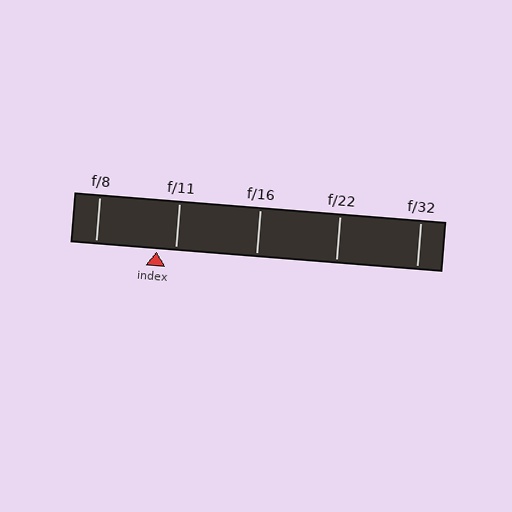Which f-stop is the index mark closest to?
The index mark is closest to f/11.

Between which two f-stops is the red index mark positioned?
The index mark is between f/8 and f/11.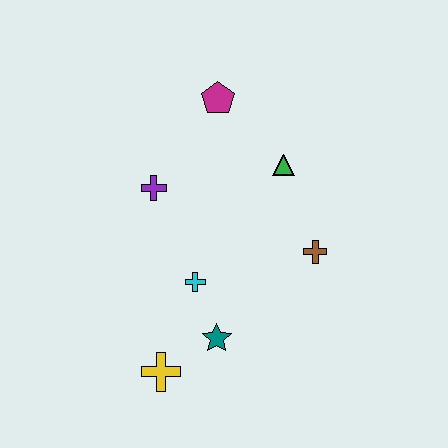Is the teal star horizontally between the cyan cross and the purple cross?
No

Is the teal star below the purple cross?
Yes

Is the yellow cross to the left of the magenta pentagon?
Yes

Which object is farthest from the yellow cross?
The magenta pentagon is farthest from the yellow cross.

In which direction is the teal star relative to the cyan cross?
The teal star is below the cyan cross.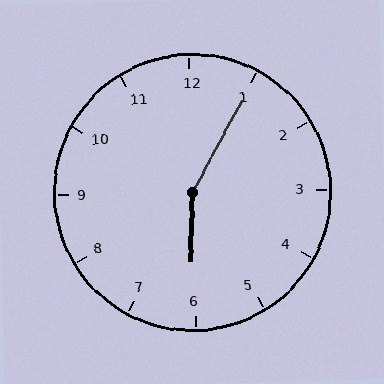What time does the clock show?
6:05.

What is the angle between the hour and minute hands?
Approximately 152 degrees.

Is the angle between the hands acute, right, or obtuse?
It is obtuse.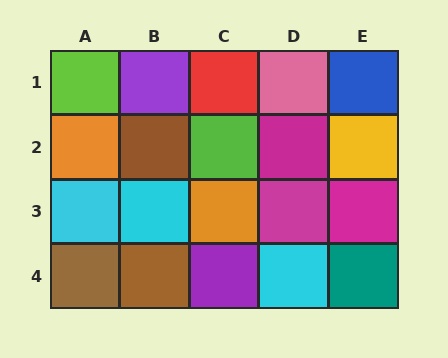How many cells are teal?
1 cell is teal.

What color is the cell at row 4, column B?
Brown.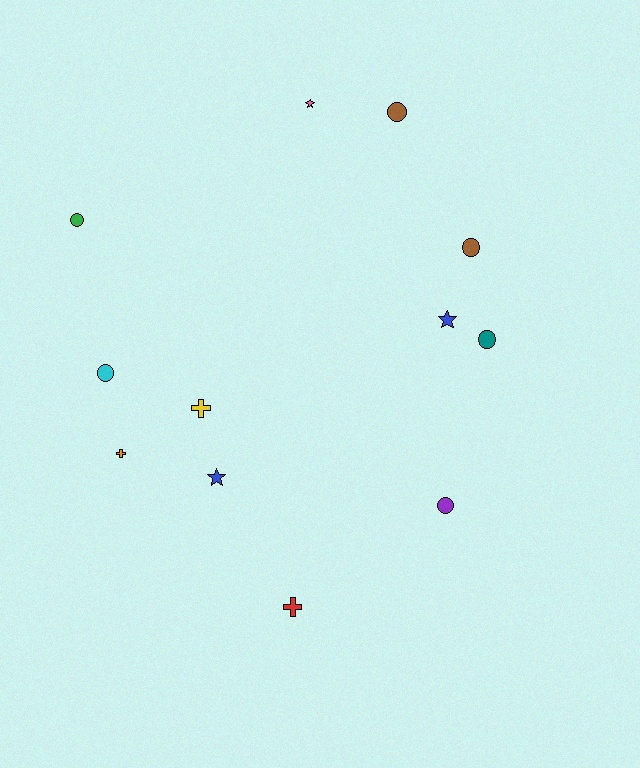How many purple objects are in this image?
There is 1 purple object.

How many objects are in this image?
There are 12 objects.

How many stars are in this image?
There are 3 stars.